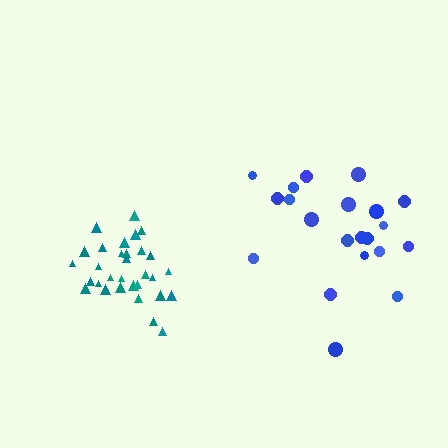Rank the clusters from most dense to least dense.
teal, blue.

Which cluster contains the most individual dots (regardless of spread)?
Teal (31).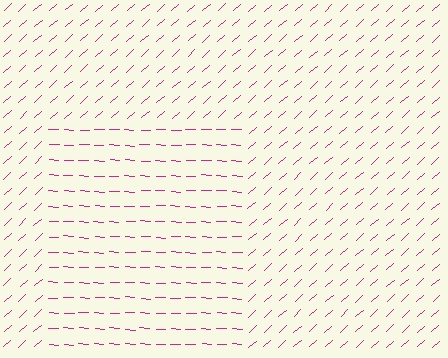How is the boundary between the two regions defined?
The boundary is defined purely by a change in line orientation (approximately 45 degrees difference). All lines are the same color and thickness.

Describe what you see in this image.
The image is filled with small magenta line segments. A rectangle region in the image has lines oriented differently from the surrounding lines, creating a visible texture boundary.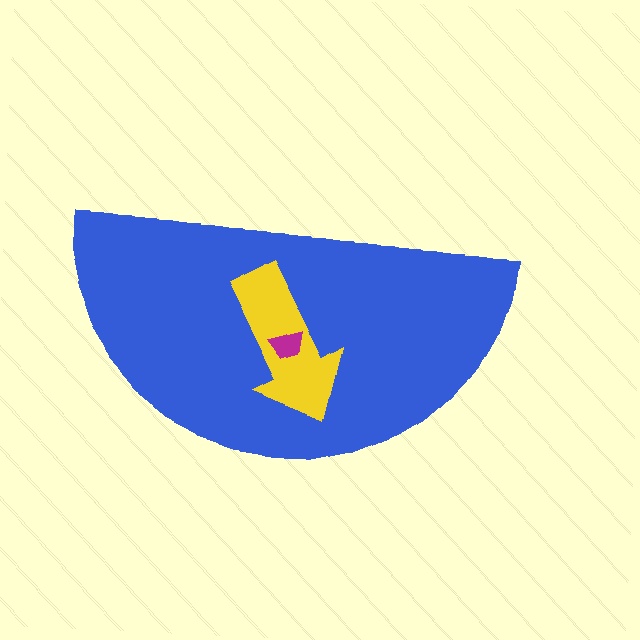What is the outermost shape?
The blue semicircle.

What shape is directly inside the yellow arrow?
The magenta trapezoid.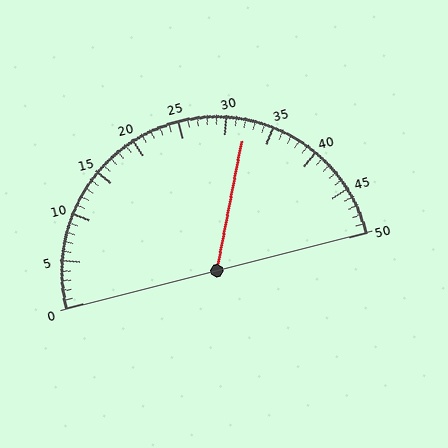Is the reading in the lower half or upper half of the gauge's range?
The reading is in the upper half of the range (0 to 50).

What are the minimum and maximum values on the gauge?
The gauge ranges from 0 to 50.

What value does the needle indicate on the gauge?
The needle indicates approximately 32.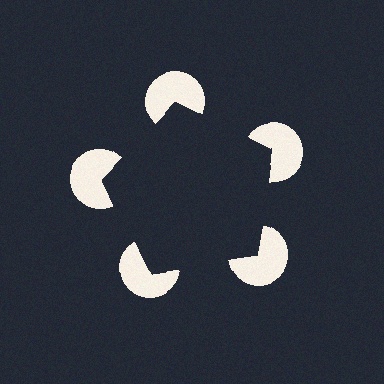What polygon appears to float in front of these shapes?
An illusory pentagon — its edges are inferred from the aligned wedge cuts in the pac-man discs, not physically drawn.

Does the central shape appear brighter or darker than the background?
It typically appears slightly darker than the background, even though no actual brightness change is drawn.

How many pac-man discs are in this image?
There are 5 — one at each vertex of the illusory pentagon.